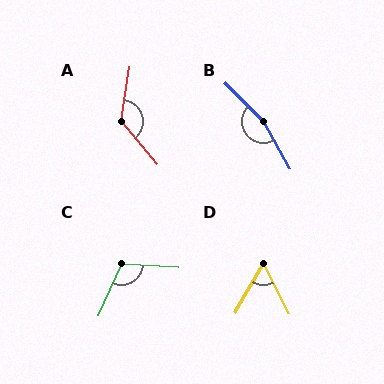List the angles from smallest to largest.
D (56°), C (111°), A (131°), B (165°).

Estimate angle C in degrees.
Approximately 111 degrees.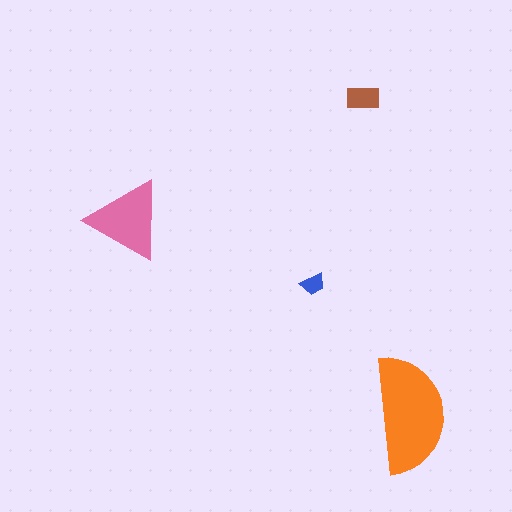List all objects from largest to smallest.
The orange semicircle, the pink triangle, the brown rectangle, the blue trapezoid.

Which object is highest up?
The brown rectangle is topmost.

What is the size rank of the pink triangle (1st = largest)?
2nd.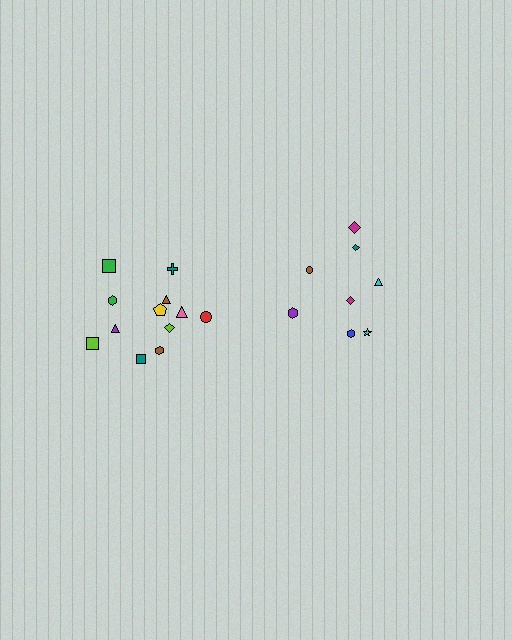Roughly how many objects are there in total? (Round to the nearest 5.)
Roughly 20 objects in total.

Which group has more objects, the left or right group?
The left group.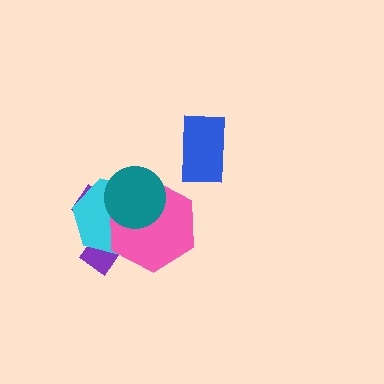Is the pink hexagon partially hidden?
Yes, it is partially covered by another shape.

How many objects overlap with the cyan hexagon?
3 objects overlap with the cyan hexagon.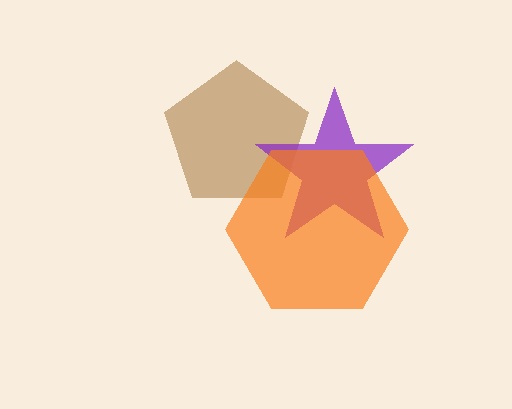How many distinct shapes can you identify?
There are 3 distinct shapes: a brown pentagon, a purple star, an orange hexagon.